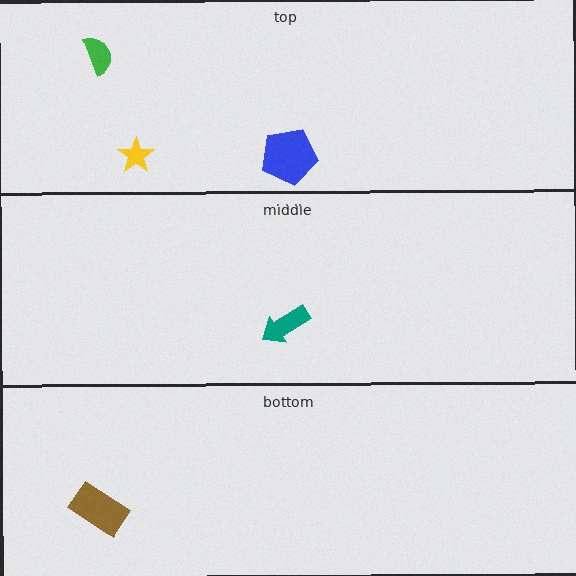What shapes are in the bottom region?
The brown rectangle.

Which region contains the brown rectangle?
The bottom region.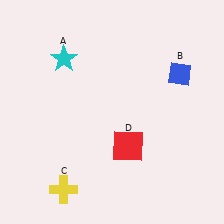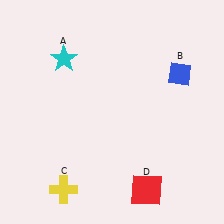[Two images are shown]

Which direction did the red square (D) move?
The red square (D) moved down.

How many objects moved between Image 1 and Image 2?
1 object moved between the two images.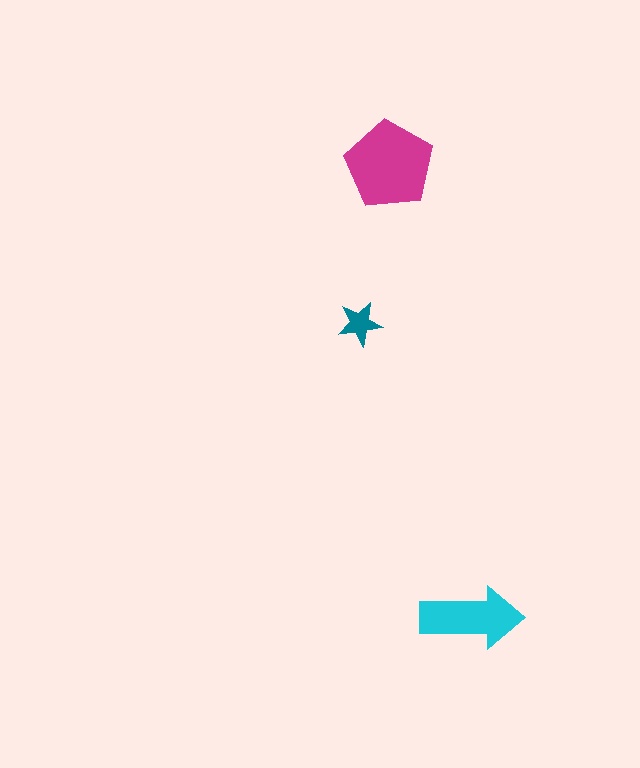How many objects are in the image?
There are 3 objects in the image.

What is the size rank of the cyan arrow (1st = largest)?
2nd.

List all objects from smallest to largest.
The teal star, the cyan arrow, the magenta pentagon.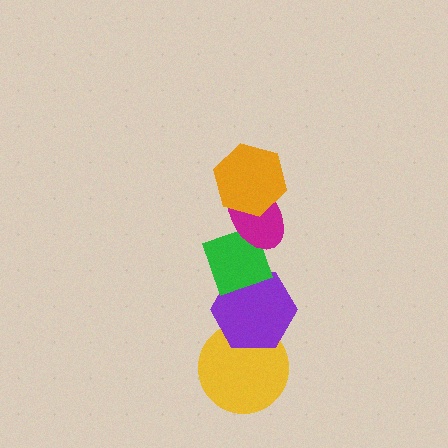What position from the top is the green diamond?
The green diamond is 3rd from the top.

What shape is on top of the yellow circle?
The purple hexagon is on top of the yellow circle.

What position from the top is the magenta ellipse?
The magenta ellipse is 2nd from the top.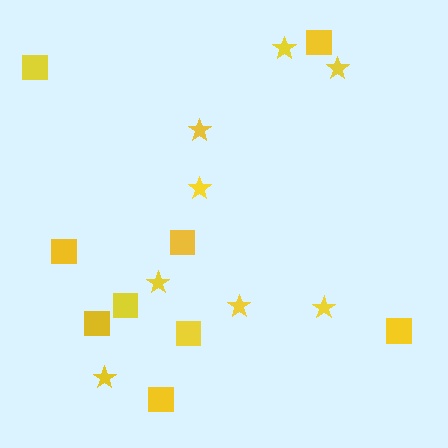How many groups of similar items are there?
There are 2 groups: one group of squares (9) and one group of stars (8).